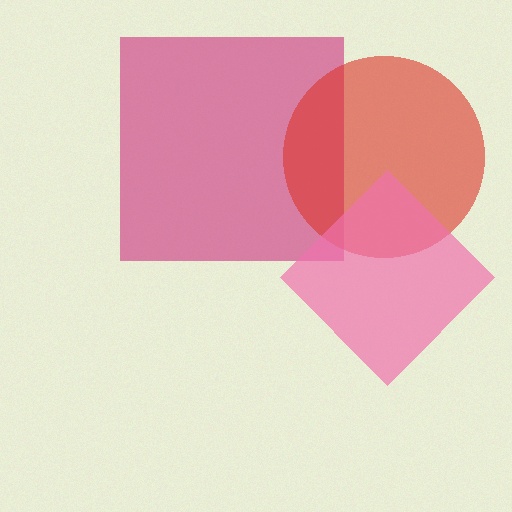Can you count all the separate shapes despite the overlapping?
Yes, there are 3 separate shapes.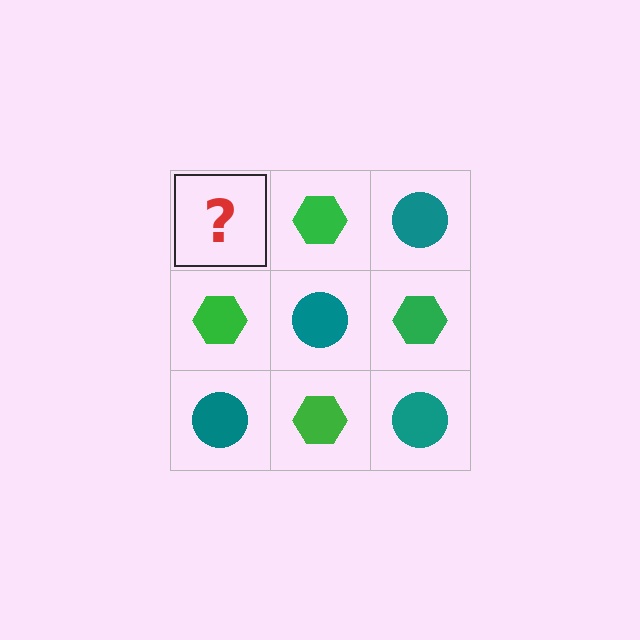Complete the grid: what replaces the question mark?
The question mark should be replaced with a teal circle.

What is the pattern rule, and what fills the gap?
The rule is that it alternates teal circle and green hexagon in a checkerboard pattern. The gap should be filled with a teal circle.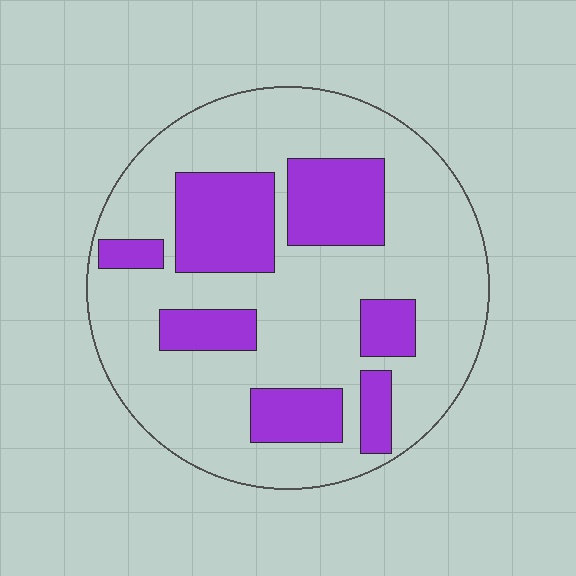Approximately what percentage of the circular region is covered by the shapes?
Approximately 30%.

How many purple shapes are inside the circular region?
7.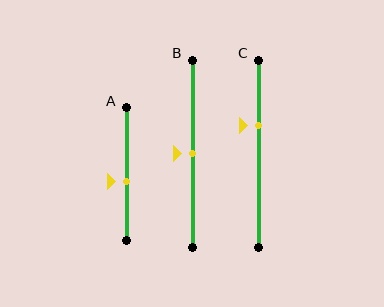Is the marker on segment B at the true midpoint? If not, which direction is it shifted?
Yes, the marker on segment B is at the true midpoint.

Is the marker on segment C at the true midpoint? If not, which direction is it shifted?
No, the marker on segment C is shifted upward by about 15% of the segment length.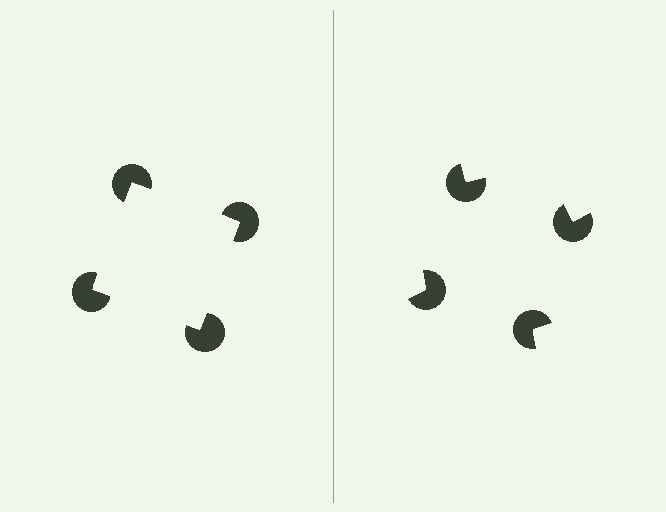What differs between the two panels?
The pac-man discs are positioned identically on both sides; only the wedge orientations differ. On the left they align to a square; on the right they are misaligned.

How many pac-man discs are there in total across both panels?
8 — 4 on each side.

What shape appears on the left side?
An illusory square.